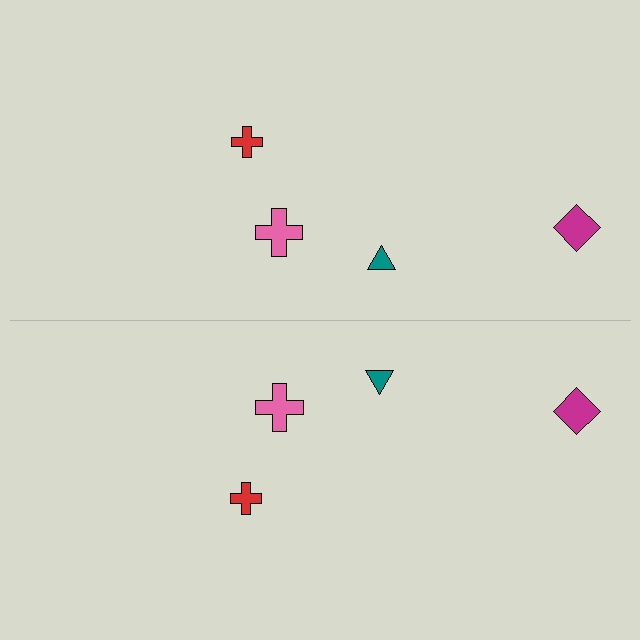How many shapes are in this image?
There are 8 shapes in this image.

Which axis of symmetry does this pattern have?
The pattern has a horizontal axis of symmetry running through the center of the image.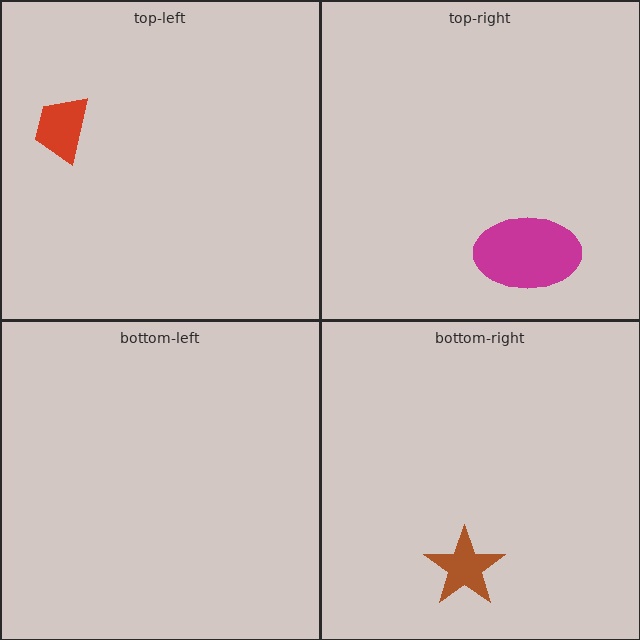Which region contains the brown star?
The bottom-right region.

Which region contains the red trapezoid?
The top-left region.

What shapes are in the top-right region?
The magenta ellipse.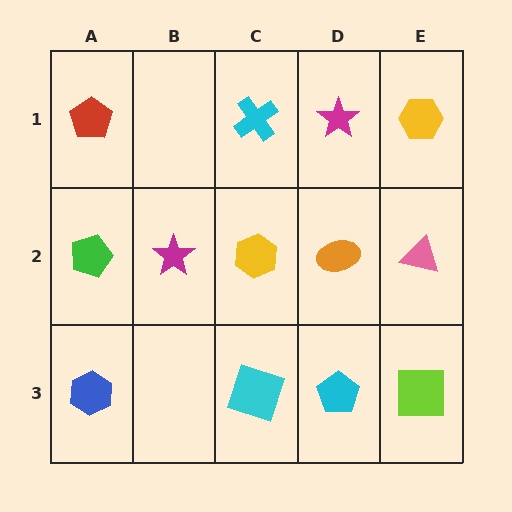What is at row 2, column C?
A yellow hexagon.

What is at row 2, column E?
A pink triangle.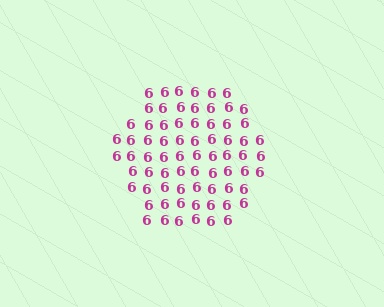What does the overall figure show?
The overall figure shows a hexagon.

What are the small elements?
The small elements are digit 6's.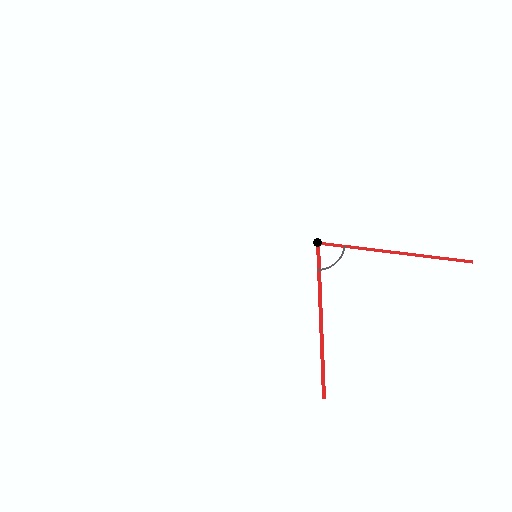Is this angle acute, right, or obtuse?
It is acute.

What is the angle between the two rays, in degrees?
Approximately 81 degrees.